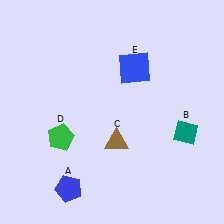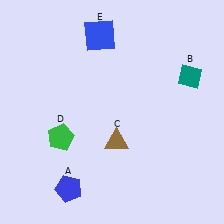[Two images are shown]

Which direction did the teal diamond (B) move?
The teal diamond (B) moved up.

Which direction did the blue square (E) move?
The blue square (E) moved left.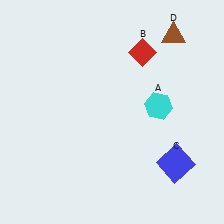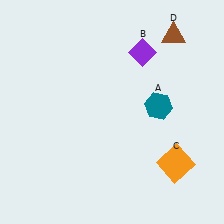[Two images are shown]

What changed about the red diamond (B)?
In Image 1, B is red. In Image 2, it changed to purple.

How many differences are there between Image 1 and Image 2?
There are 3 differences between the two images.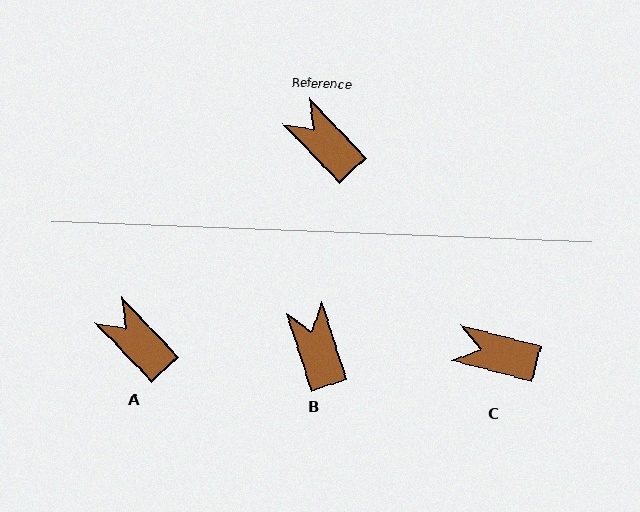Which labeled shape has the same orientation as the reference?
A.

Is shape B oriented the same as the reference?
No, it is off by about 26 degrees.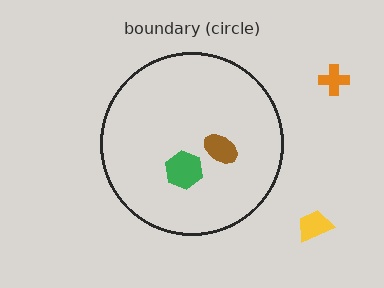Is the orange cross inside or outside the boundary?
Outside.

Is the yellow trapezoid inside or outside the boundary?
Outside.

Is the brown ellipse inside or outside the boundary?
Inside.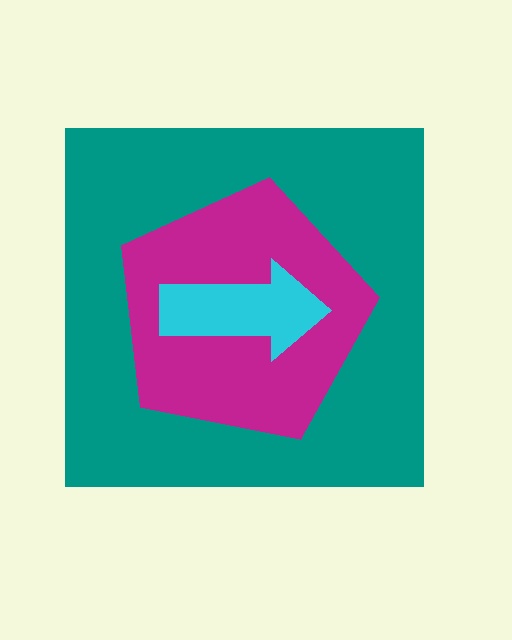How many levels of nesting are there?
3.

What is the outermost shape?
The teal square.